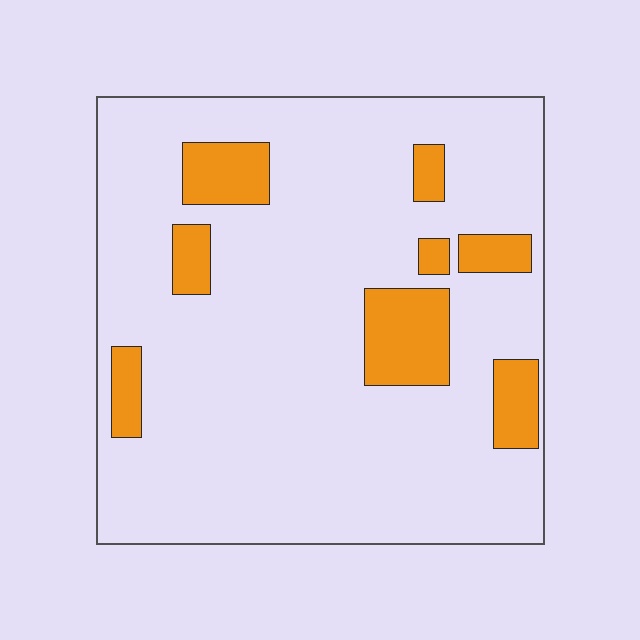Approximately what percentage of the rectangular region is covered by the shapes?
Approximately 15%.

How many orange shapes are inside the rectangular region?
8.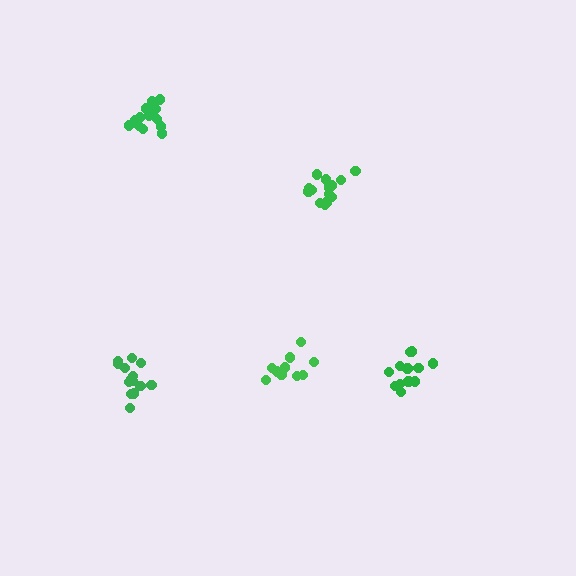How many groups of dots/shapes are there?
There are 5 groups.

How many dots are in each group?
Group 1: 13 dots, Group 2: 15 dots, Group 3: 14 dots, Group 4: 16 dots, Group 5: 10 dots (68 total).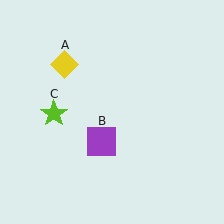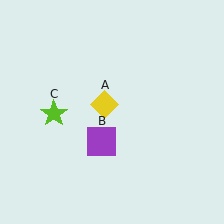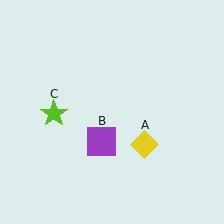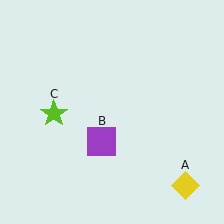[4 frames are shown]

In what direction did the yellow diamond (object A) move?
The yellow diamond (object A) moved down and to the right.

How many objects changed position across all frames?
1 object changed position: yellow diamond (object A).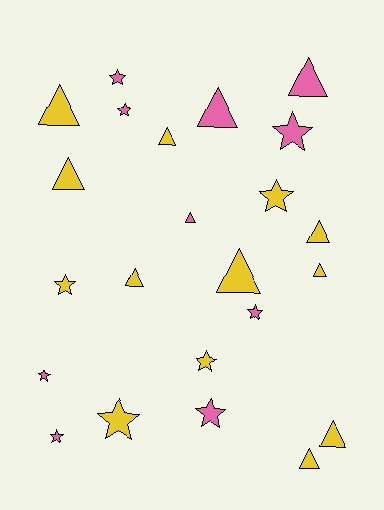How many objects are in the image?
There are 23 objects.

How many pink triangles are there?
There are 3 pink triangles.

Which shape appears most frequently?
Triangle, with 12 objects.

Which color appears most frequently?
Yellow, with 13 objects.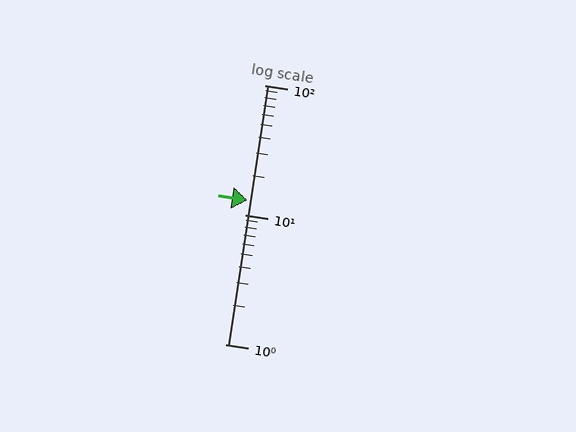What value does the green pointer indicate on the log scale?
The pointer indicates approximately 13.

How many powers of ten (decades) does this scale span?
The scale spans 2 decades, from 1 to 100.